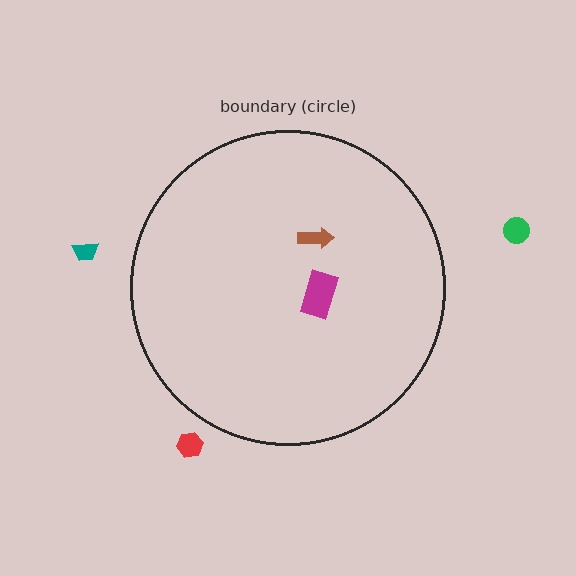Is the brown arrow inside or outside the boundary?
Inside.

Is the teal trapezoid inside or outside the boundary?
Outside.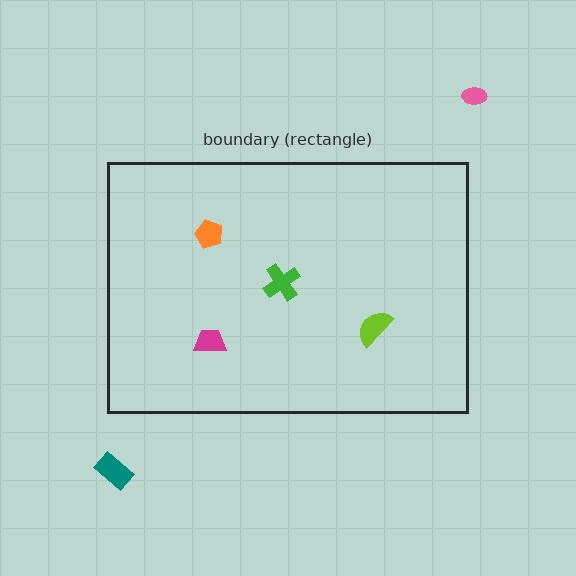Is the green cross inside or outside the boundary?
Inside.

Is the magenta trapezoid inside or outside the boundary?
Inside.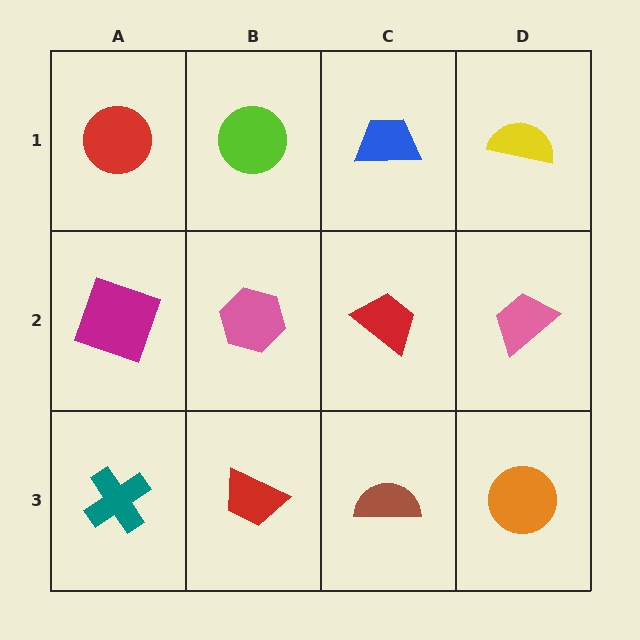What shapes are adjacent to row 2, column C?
A blue trapezoid (row 1, column C), a brown semicircle (row 3, column C), a pink hexagon (row 2, column B), a pink trapezoid (row 2, column D).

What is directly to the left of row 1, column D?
A blue trapezoid.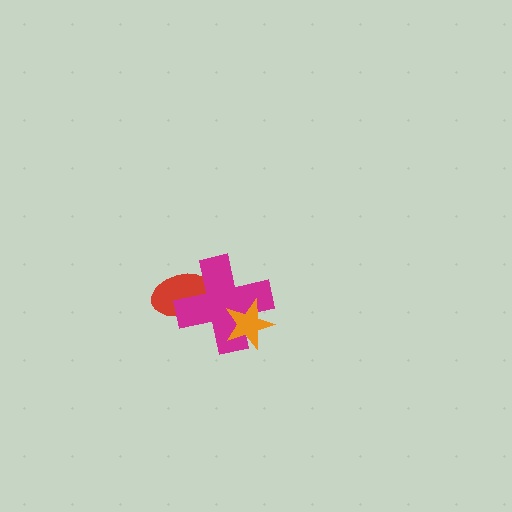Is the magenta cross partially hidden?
Yes, it is partially covered by another shape.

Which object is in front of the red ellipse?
The magenta cross is in front of the red ellipse.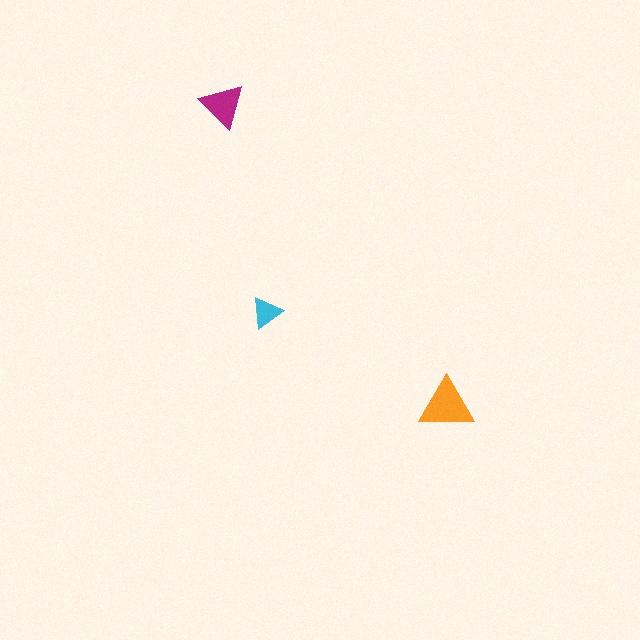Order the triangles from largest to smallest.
the orange one, the magenta one, the cyan one.